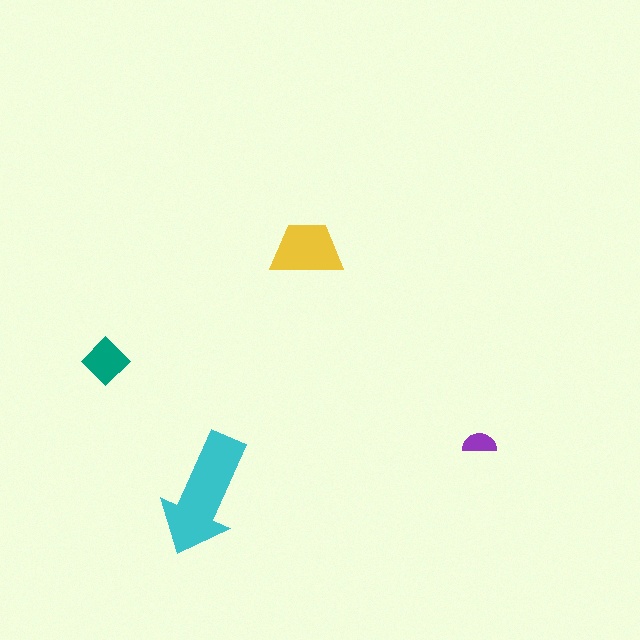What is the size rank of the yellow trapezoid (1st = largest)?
2nd.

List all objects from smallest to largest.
The purple semicircle, the teal diamond, the yellow trapezoid, the cyan arrow.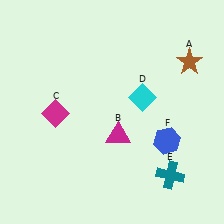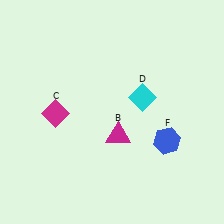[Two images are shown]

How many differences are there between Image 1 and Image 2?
There are 2 differences between the two images.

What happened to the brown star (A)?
The brown star (A) was removed in Image 2. It was in the top-right area of Image 1.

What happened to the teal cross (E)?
The teal cross (E) was removed in Image 2. It was in the bottom-right area of Image 1.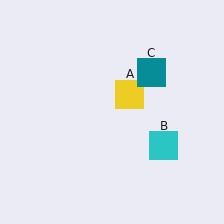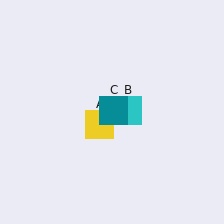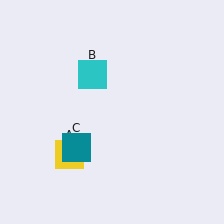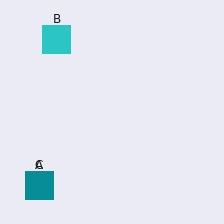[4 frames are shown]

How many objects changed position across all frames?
3 objects changed position: yellow square (object A), cyan square (object B), teal square (object C).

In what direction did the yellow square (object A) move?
The yellow square (object A) moved down and to the left.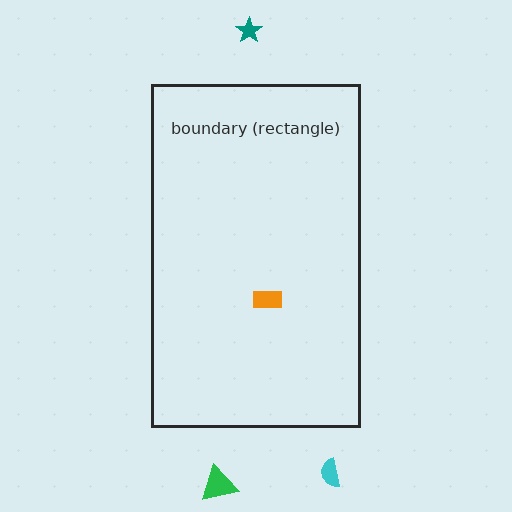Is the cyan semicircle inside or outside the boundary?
Outside.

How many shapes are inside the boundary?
1 inside, 3 outside.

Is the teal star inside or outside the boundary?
Outside.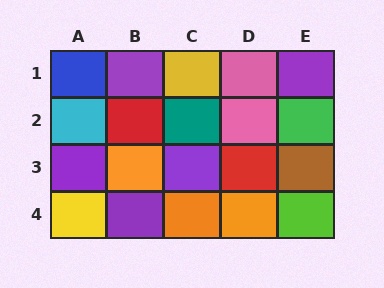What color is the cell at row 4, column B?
Purple.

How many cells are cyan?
1 cell is cyan.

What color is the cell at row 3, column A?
Purple.